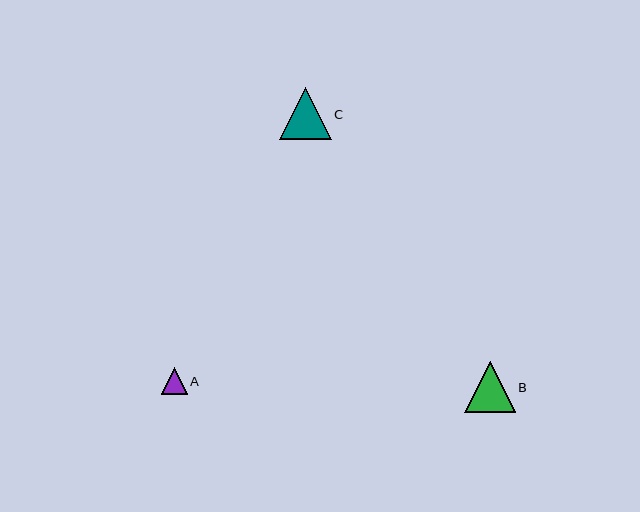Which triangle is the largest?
Triangle C is the largest with a size of approximately 51 pixels.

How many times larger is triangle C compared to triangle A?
Triangle C is approximately 2.0 times the size of triangle A.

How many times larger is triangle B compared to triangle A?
Triangle B is approximately 1.9 times the size of triangle A.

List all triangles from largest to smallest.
From largest to smallest: C, B, A.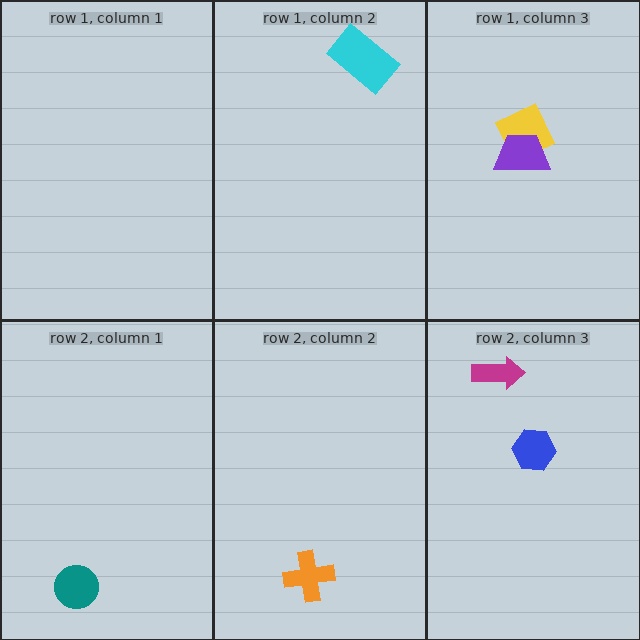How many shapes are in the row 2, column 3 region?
2.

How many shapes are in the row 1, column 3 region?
2.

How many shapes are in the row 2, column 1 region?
1.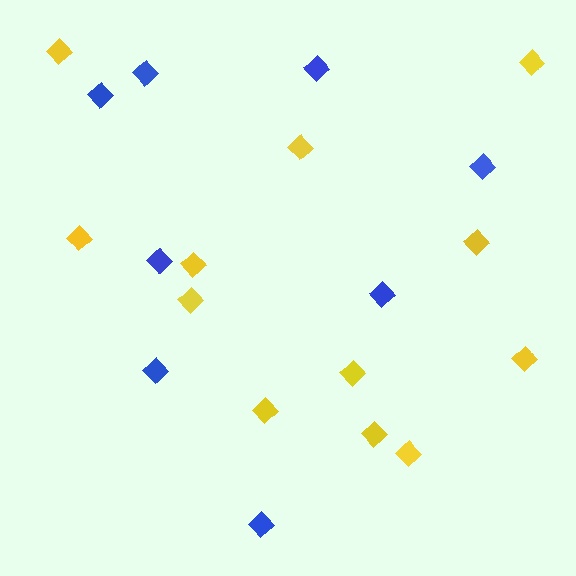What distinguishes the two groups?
There are 2 groups: one group of yellow diamonds (12) and one group of blue diamonds (8).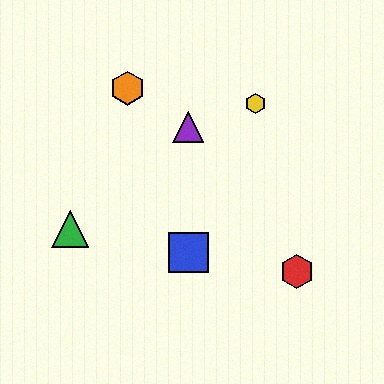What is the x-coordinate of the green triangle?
The green triangle is at x≈70.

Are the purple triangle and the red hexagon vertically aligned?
No, the purple triangle is at x≈188 and the red hexagon is at x≈297.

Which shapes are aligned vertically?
The blue square, the purple triangle are aligned vertically.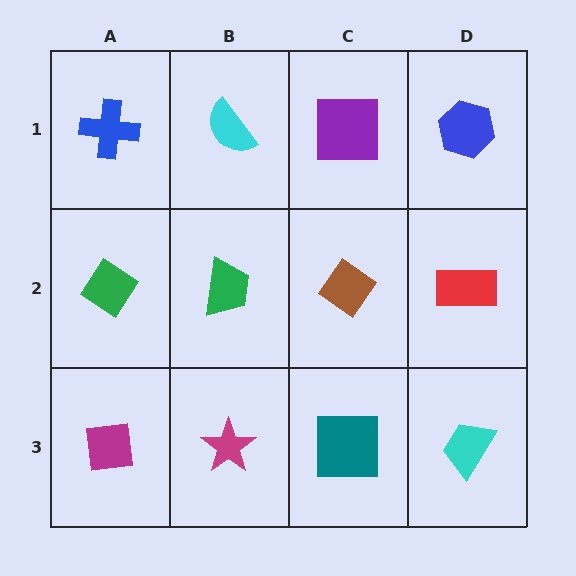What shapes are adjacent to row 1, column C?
A brown diamond (row 2, column C), a cyan semicircle (row 1, column B), a blue hexagon (row 1, column D).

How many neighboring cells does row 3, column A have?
2.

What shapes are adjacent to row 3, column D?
A red rectangle (row 2, column D), a teal square (row 3, column C).